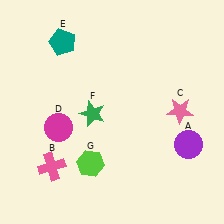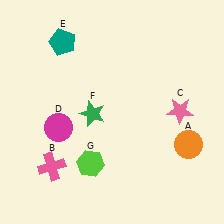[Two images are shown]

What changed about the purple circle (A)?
In Image 1, A is purple. In Image 2, it changed to orange.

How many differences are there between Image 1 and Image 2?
There is 1 difference between the two images.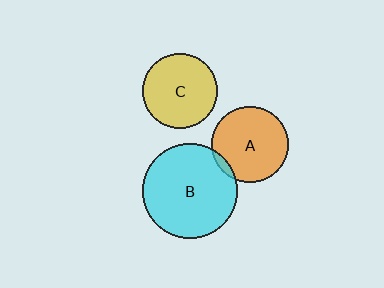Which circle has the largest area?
Circle B (cyan).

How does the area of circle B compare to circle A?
Approximately 1.5 times.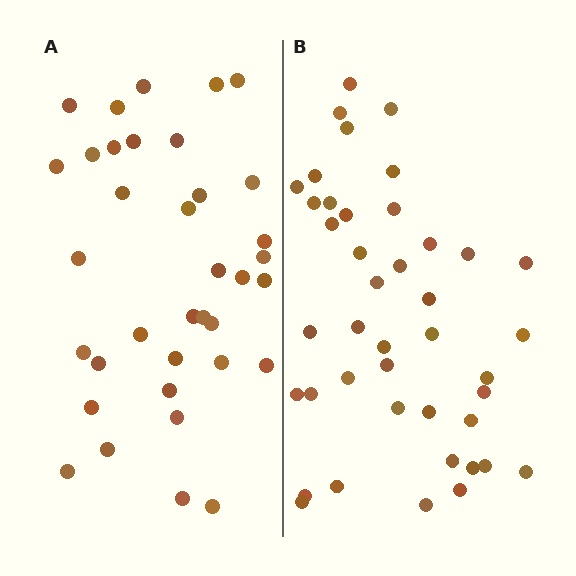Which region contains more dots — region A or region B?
Region B (the right region) has more dots.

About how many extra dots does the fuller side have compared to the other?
Region B has about 6 more dots than region A.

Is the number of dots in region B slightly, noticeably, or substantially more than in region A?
Region B has only slightly more — the two regions are fairly close. The ratio is roughly 1.2 to 1.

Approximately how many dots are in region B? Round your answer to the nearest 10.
About 40 dots. (The exact count is 42, which rounds to 40.)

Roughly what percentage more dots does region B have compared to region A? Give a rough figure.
About 15% more.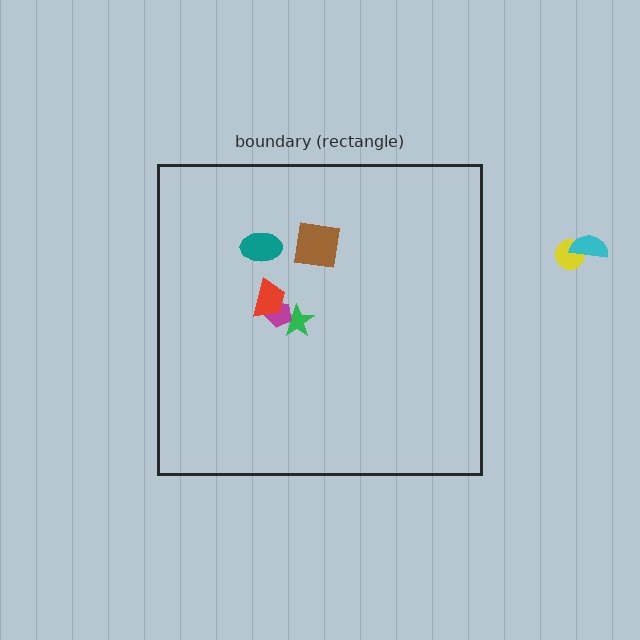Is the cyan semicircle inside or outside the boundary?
Outside.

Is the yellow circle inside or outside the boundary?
Outside.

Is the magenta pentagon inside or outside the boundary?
Inside.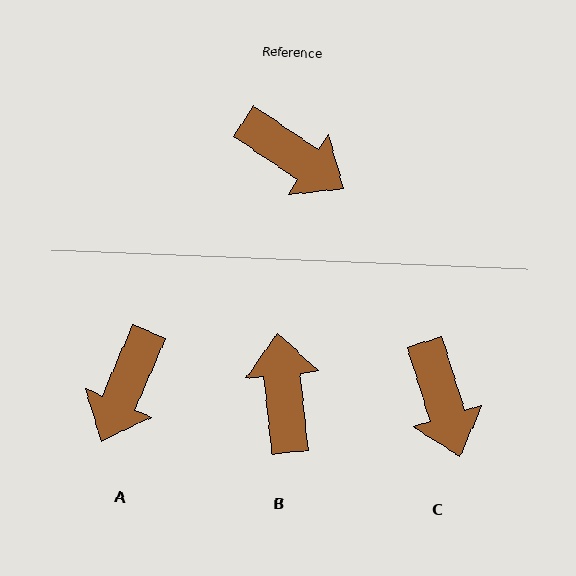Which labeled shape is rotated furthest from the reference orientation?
B, about 130 degrees away.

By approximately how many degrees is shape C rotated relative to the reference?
Approximately 39 degrees clockwise.